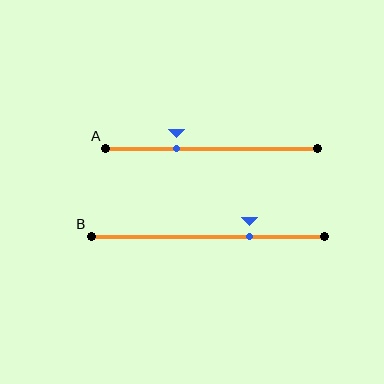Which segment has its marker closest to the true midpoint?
Segment A has its marker closest to the true midpoint.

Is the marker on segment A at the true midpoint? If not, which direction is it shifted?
No, the marker on segment A is shifted to the left by about 17% of the segment length.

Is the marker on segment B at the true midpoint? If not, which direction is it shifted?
No, the marker on segment B is shifted to the right by about 18% of the segment length.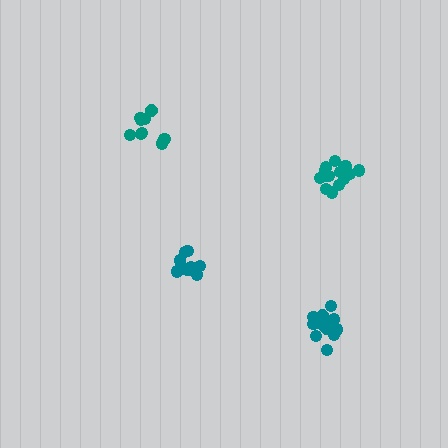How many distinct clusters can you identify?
There are 4 distinct clusters.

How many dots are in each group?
Group 1: 13 dots, Group 2: 10 dots, Group 3: 15 dots, Group 4: 14 dots (52 total).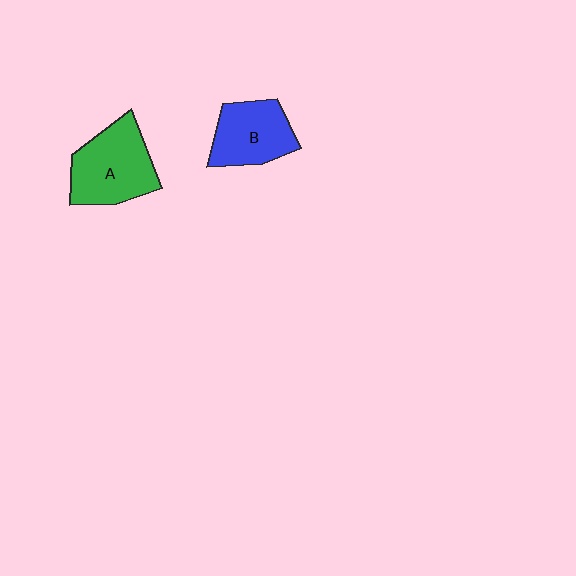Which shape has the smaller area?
Shape B (blue).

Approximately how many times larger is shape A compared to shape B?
Approximately 1.2 times.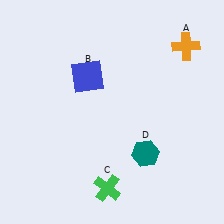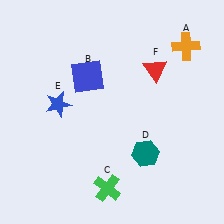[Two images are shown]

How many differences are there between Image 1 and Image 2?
There are 2 differences between the two images.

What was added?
A blue star (E), a red triangle (F) were added in Image 2.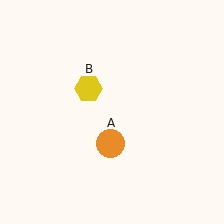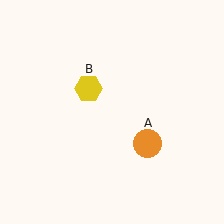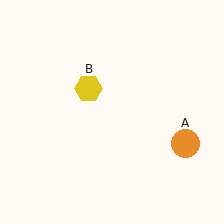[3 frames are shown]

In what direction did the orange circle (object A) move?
The orange circle (object A) moved right.